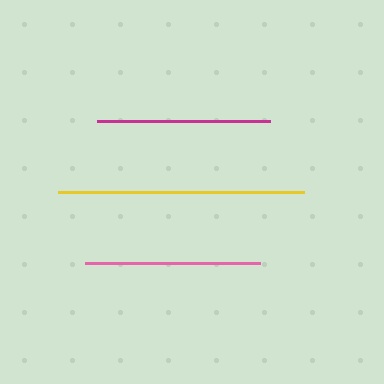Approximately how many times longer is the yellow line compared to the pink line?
The yellow line is approximately 1.4 times the length of the pink line.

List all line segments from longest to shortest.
From longest to shortest: yellow, pink, magenta.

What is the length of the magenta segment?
The magenta segment is approximately 173 pixels long.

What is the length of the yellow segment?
The yellow segment is approximately 246 pixels long.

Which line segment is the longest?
The yellow line is the longest at approximately 246 pixels.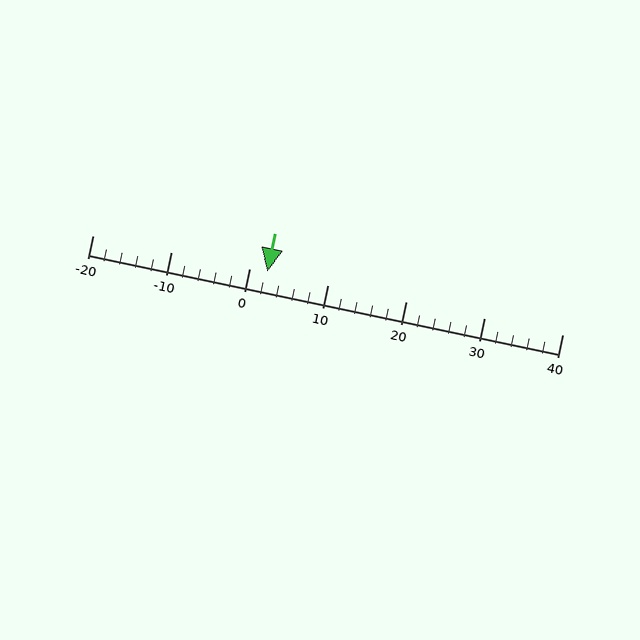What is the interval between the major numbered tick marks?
The major tick marks are spaced 10 units apart.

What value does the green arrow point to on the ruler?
The green arrow points to approximately 2.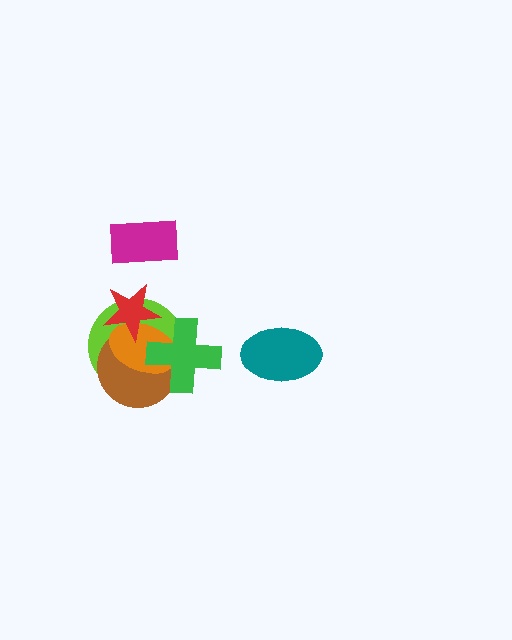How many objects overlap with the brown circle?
4 objects overlap with the brown circle.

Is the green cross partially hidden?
No, no other shape covers it.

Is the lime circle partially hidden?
Yes, it is partially covered by another shape.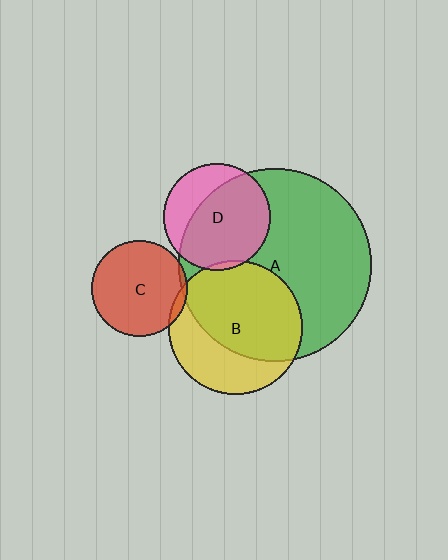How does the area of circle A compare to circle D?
Approximately 3.3 times.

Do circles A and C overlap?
Yes.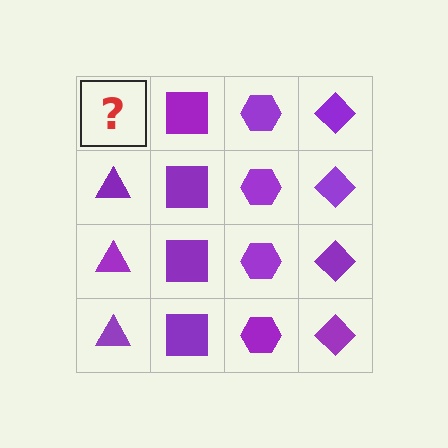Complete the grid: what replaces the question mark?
The question mark should be replaced with a purple triangle.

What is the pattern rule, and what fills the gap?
The rule is that each column has a consistent shape. The gap should be filled with a purple triangle.